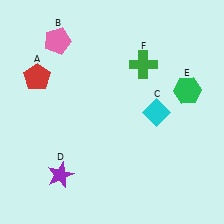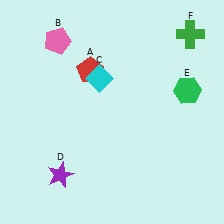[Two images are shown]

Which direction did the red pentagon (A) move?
The red pentagon (A) moved right.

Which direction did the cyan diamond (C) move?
The cyan diamond (C) moved left.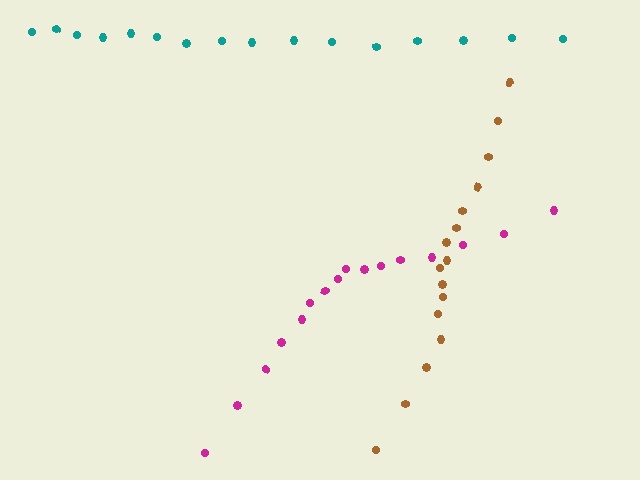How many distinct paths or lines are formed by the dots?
There are 3 distinct paths.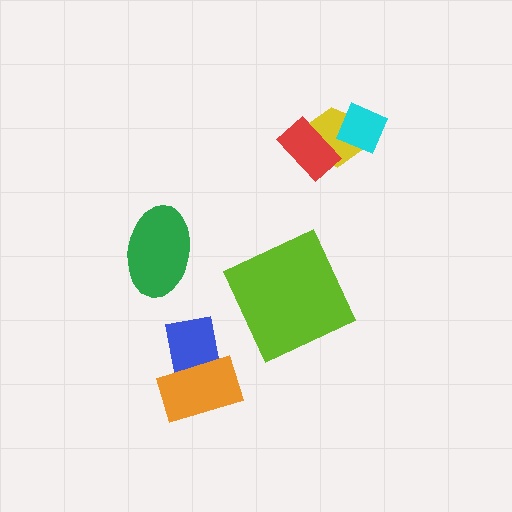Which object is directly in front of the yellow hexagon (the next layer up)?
The red rectangle is directly in front of the yellow hexagon.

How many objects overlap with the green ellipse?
0 objects overlap with the green ellipse.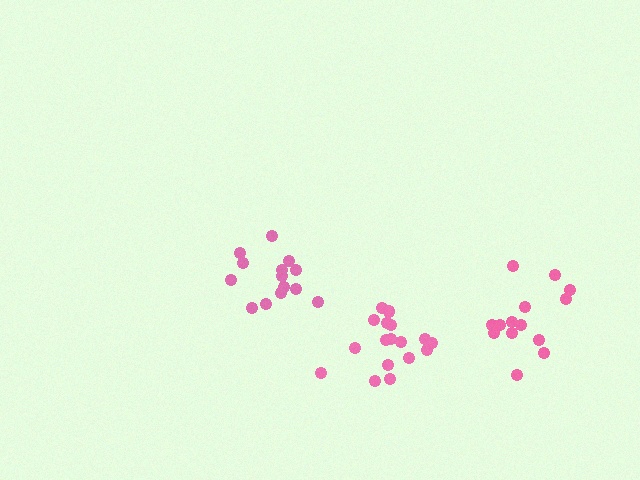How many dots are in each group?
Group 1: 17 dots, Group 2: 14 dots, Group 3: 14 dots (45 total).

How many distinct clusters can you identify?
There are 3 distinct clusters.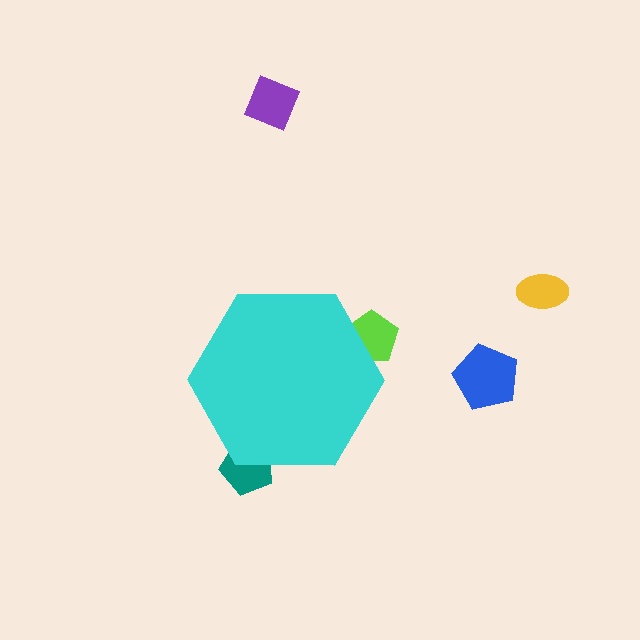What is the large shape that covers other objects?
A cyan hexagon.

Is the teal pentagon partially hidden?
Yes, the teal pentagon is partially hidden behind the cyan hexagon.